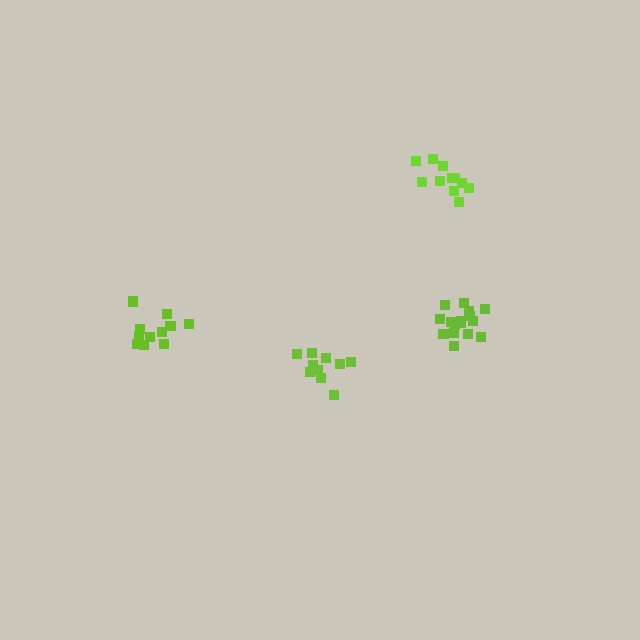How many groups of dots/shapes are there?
There are 4 groups.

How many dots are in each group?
Group 1: 11 dots, Group 2: 12 dots, Group 3: 16 dots, Group 4: 10 dots (49 total).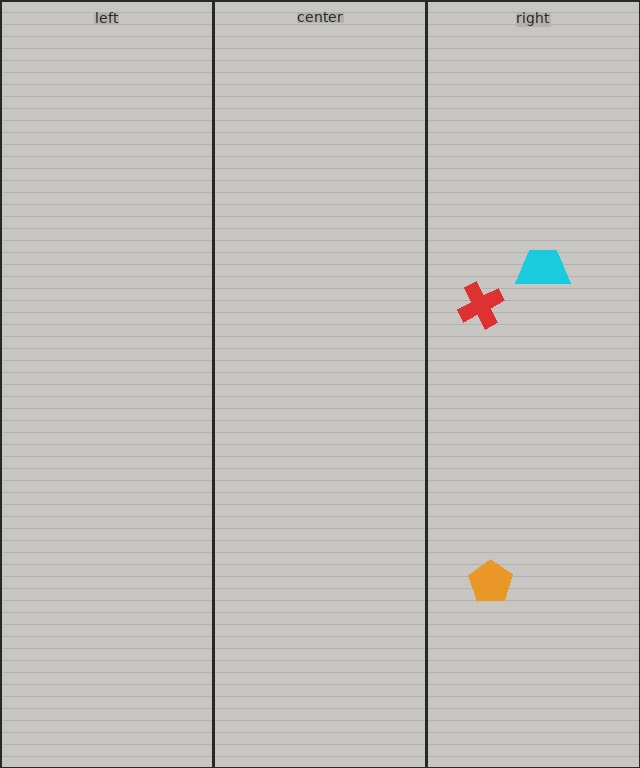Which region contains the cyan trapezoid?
The right region.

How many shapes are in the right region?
3.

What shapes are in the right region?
The orange pentagon, the red cross, the cyan trapezoid.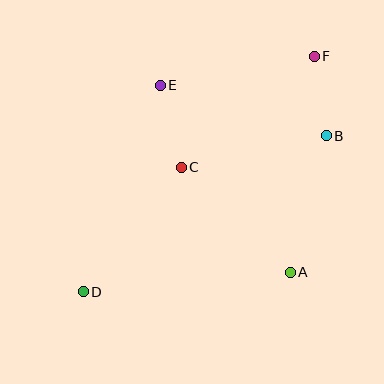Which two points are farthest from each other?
Points D and F are farthest from each other.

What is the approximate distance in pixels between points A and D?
The distance between A and D is approximately 208 pixels.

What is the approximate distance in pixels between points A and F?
The distance between A and F is approximately 217 pixels.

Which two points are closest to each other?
Points B and F are closest to each other.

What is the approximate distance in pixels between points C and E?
The distance between C and E is approximately 85 pixels.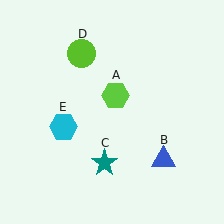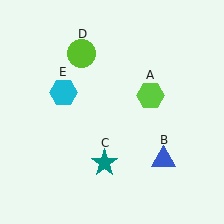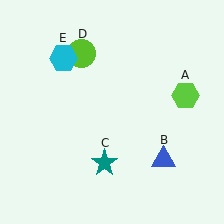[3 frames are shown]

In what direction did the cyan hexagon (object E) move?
The cyan hexagon (object E) moved up.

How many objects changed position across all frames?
2 objects changed position: lime hexagon (object A), cyan hexagon (object E).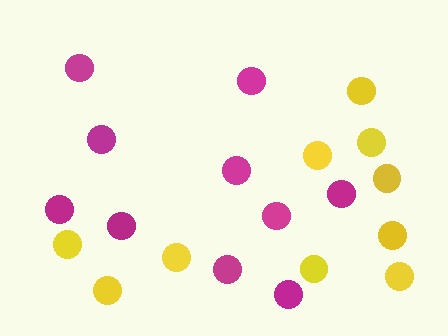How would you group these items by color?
There are 2 groups: one group of yellow circles (10) and one group of magenta circles (10).